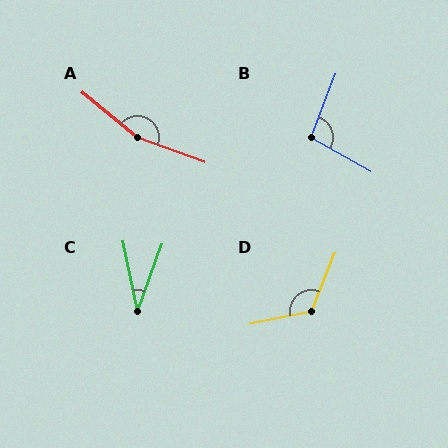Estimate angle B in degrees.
Approximately 98 degrees.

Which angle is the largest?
A, at approximately 161 degrees.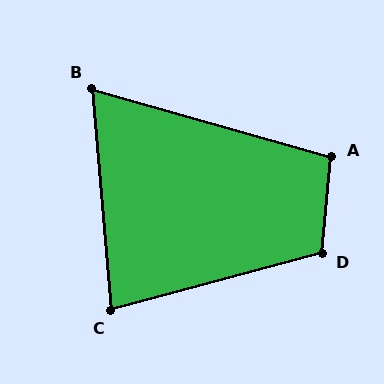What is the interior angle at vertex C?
Approximately 80 degrees (acute).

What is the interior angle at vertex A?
Approximately 100 degrees (obtuse).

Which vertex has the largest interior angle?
D, at approximately 111 degrees.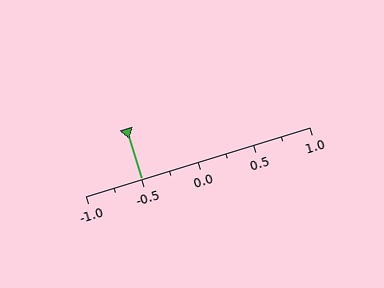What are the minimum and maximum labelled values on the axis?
The axis runs from -1.0 to 1.0.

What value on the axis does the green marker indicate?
The marker indicates approximately -0.5.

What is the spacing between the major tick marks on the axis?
The major ticks are spaced 0.5 apart.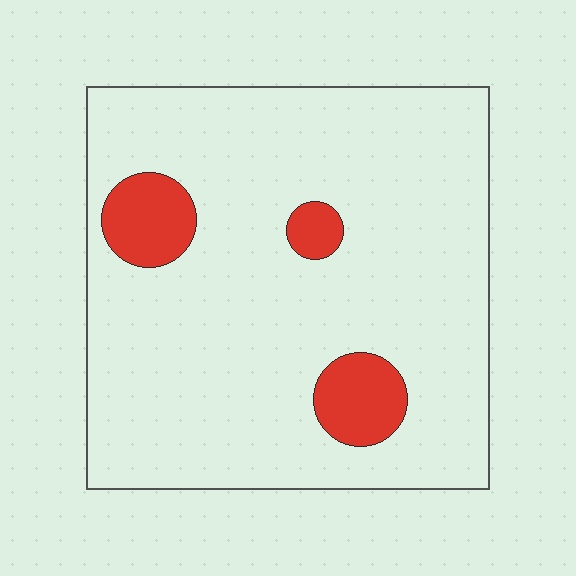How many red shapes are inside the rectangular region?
3.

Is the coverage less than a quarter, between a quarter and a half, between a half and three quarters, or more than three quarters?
Less than a quarter.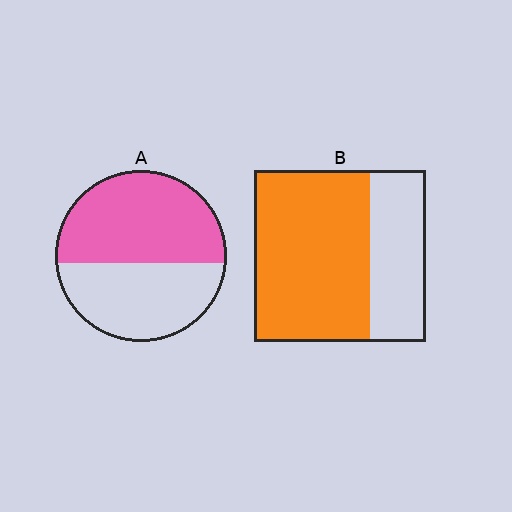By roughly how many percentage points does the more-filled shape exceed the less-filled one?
By roughly 10 percentage points (B over A).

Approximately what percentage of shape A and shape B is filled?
A is approximately 55% and B is approximately 65%.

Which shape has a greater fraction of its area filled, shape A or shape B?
Shape B.